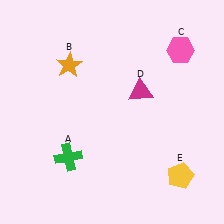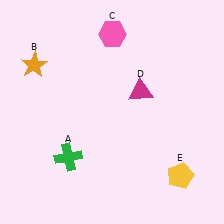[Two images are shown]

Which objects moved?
The objects that moved are: the orange star (B), the pink hexagon (C).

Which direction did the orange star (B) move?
The orange star (B) moved left.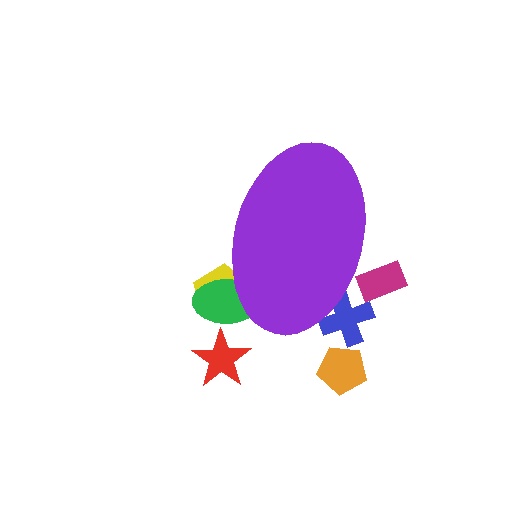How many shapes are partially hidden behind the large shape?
4 shapes are partially hidden.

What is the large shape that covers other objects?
A purple ellipse.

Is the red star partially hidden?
No, the red star is fully visible.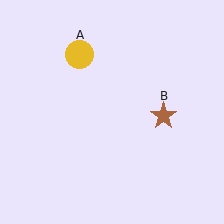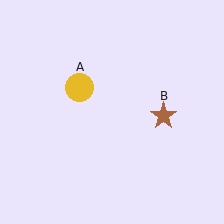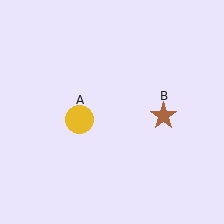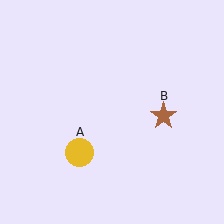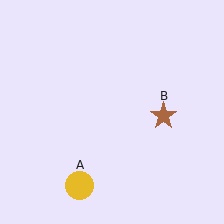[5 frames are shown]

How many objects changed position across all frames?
1 object changed position: yellow circle (object A).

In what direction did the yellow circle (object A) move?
The yellow circle (object A) moved down.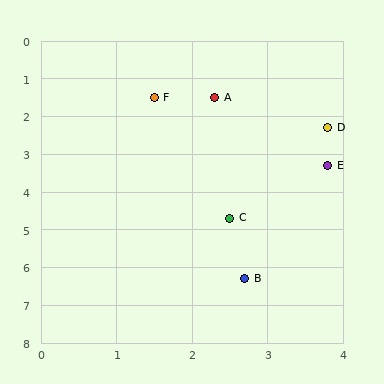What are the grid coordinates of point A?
Point A is at approximately (2.3, 1.5).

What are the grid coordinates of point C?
Point C is at approximately (2.5, 4.7).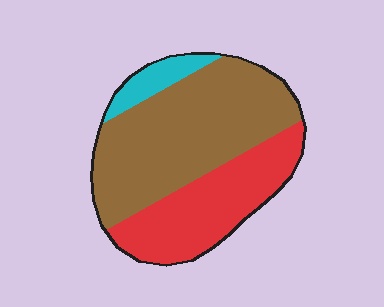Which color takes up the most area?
Brown, at roughly 55%.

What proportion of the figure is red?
Red covers about 35% of the figure.